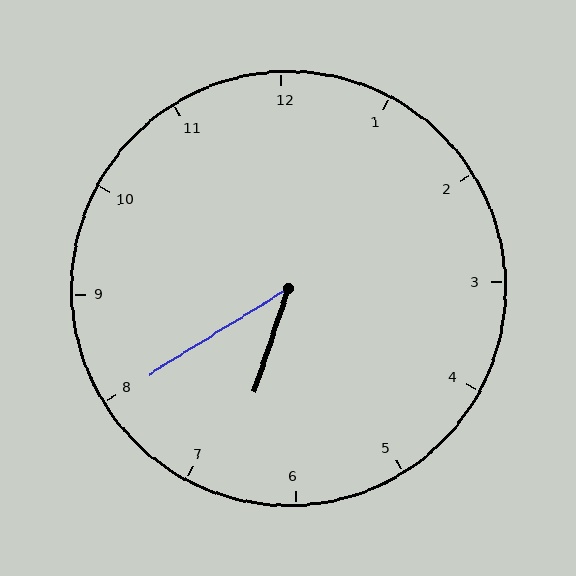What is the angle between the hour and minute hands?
Approximately 40 degrees.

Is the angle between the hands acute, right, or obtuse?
It is acute.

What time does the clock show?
6:40.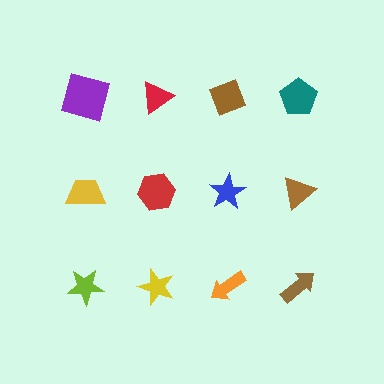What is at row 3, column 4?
A brown arrow.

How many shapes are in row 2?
4 shapes.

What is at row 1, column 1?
A purple square.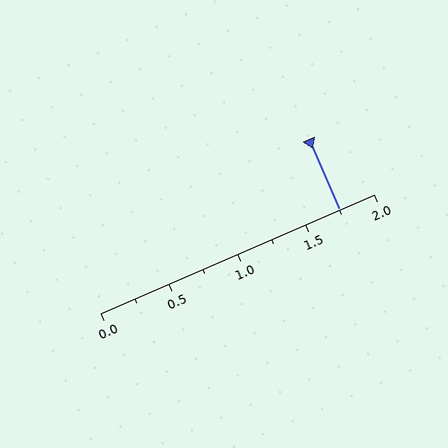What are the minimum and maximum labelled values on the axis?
The axis runs from 0.0 to 2.0.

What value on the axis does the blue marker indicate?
The marker indicates approximately 1.75.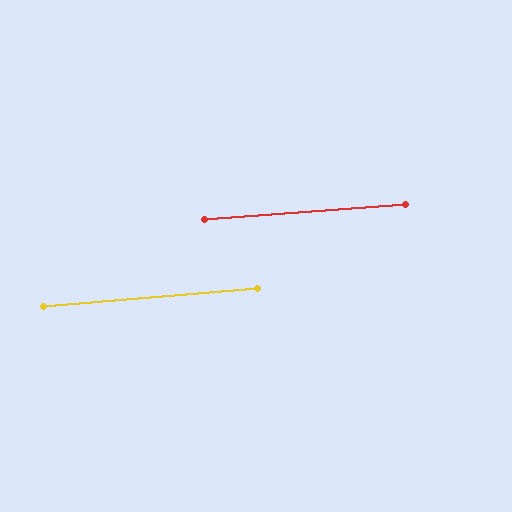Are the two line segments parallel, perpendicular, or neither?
Parallel — their directions differ by only 0.3°.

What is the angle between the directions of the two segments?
Approximately 0 degrees.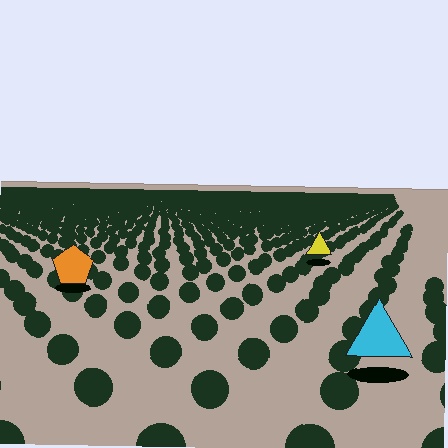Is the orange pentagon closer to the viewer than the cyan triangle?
No. The cyan triangle is closer — you can tell from the texture gradient: the ground texture is coarser near it.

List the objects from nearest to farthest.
From nearest to farthest: the cyan triangle, the orange pentagon, the yellow triangle.